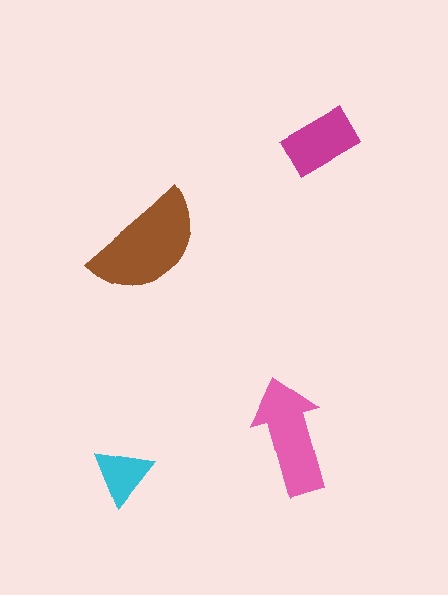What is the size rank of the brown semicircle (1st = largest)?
1st.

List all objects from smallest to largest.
The cyan triangle, the magenta rectangle, the pink arrow, the brown semicircle.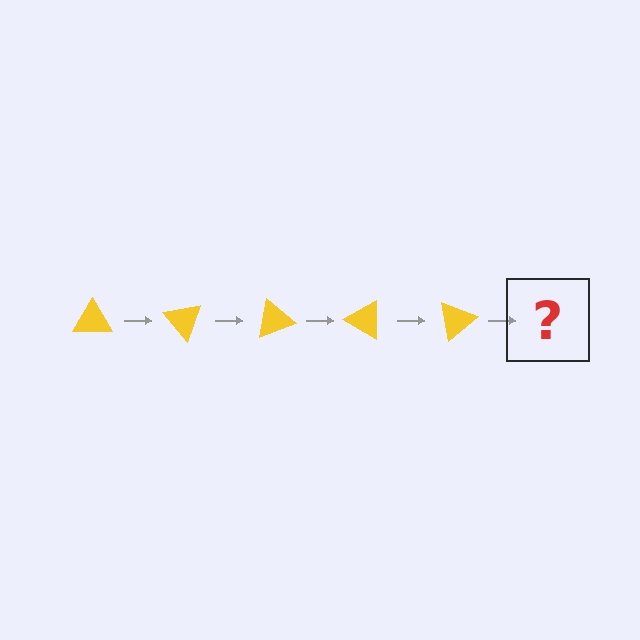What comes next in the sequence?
The next element should be a yellow triangle rotated 250 degrees.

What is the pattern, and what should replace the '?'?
The pattern is that the triangle rotates 50 degrees each step. The '?' should be a yellow triangle rotated 250 degrees.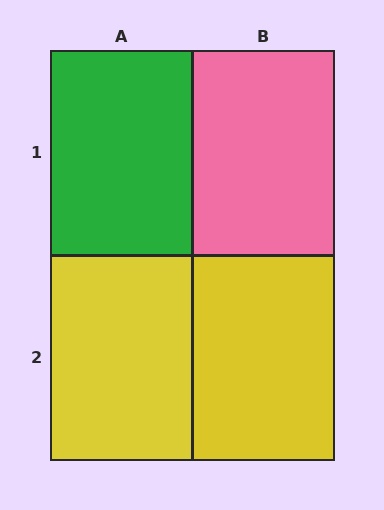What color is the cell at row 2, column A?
Yellow.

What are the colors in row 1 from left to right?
Green, pink.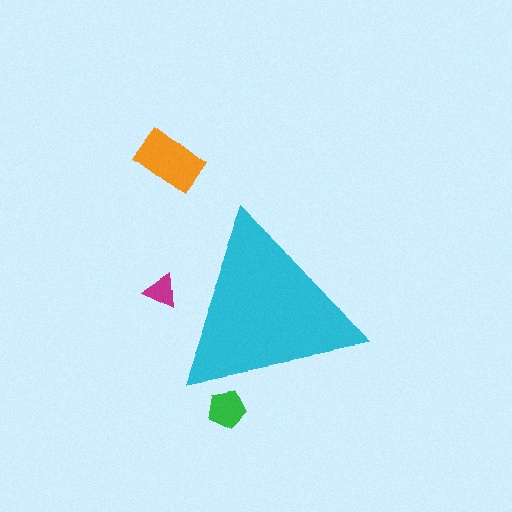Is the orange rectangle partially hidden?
No, the orange rectangle is fully visible.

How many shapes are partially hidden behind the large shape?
2 shapes are partially hidden.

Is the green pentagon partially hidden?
Yes, the green pentagon is partially hidden behind the cyan triangle.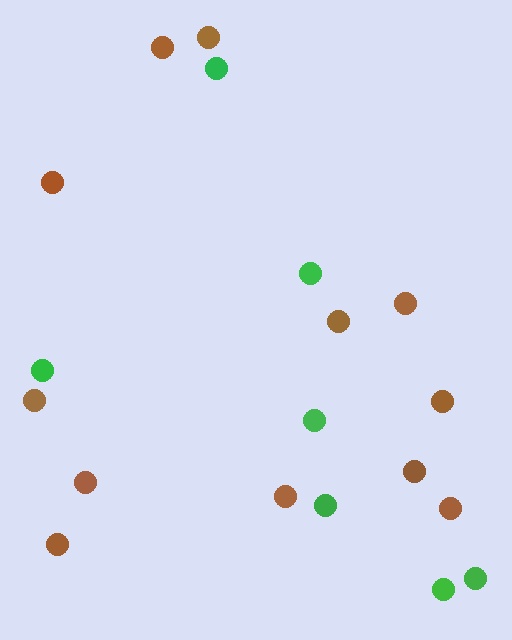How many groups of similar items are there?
There are 2 groups: one group of brown circles (12) and one group of green circles (7).